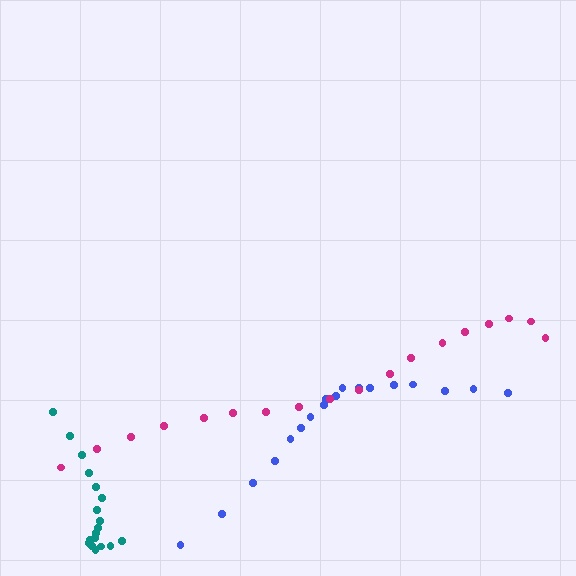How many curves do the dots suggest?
There are 3 distinct paths.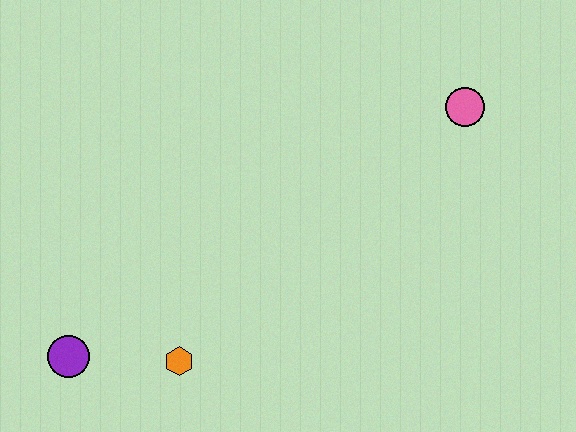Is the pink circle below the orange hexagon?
No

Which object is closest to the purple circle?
The orange hexagon is closest to the purple circle.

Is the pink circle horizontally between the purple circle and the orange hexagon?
No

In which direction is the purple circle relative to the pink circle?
The purple circle is to the left of the pink circle.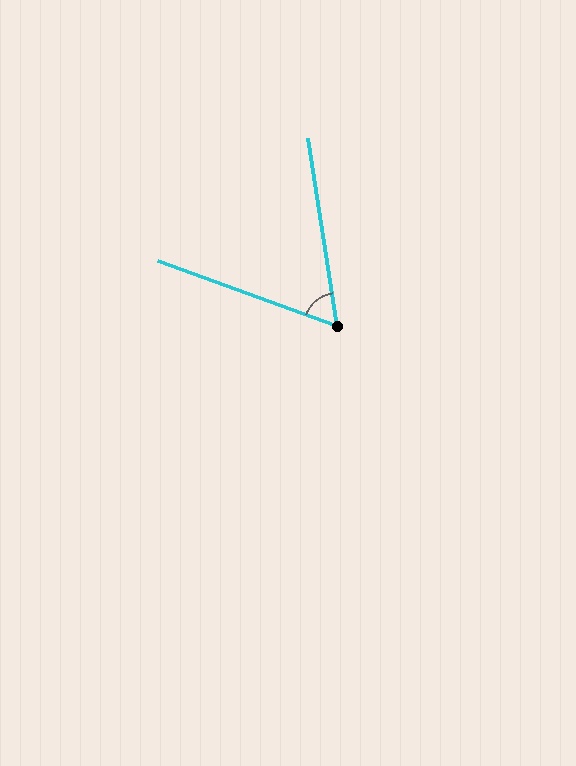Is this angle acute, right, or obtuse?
It is acute.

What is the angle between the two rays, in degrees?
Approximately 61 degrees.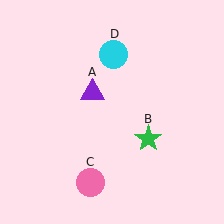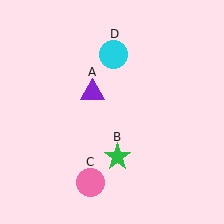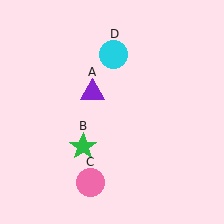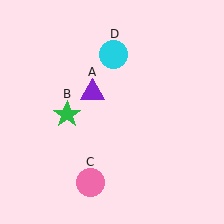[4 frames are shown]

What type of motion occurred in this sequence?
The green star (object B) rotated clockwise around the center of the scene.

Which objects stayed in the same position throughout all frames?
Purple triangle (object A) and pink circle (object C) and cyan circle (object D) remained stationary.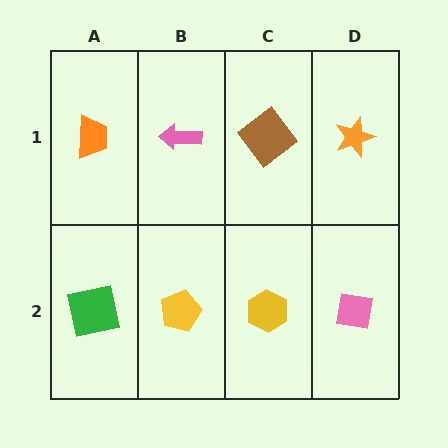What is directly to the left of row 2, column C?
A yellow pentagon.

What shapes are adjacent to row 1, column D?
A pink square (row 2, column D), a brown diamond (row 1, column C).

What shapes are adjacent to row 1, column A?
A green square (row 2, column A), a pink arrow (row 1, column B).